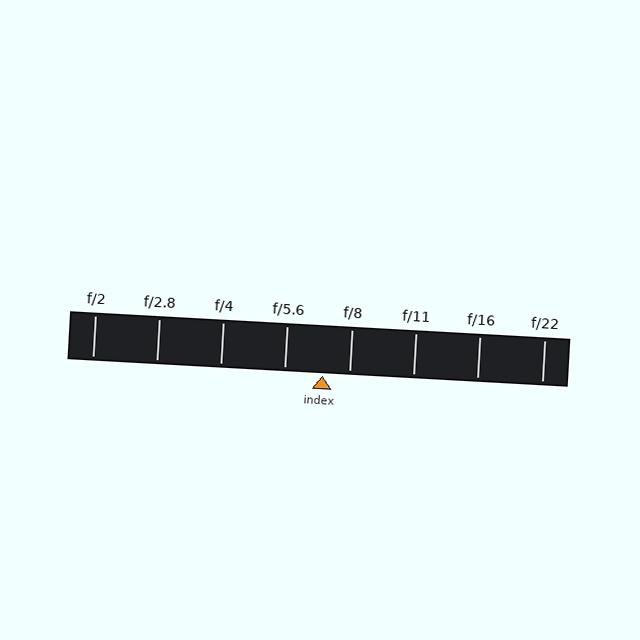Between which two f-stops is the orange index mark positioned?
The index mark is between f/5.6 and f/8.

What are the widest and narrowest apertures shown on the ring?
The widest aperture shown is f/2 and the narrowest is f/22.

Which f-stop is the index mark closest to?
The index mark is closest to f/8.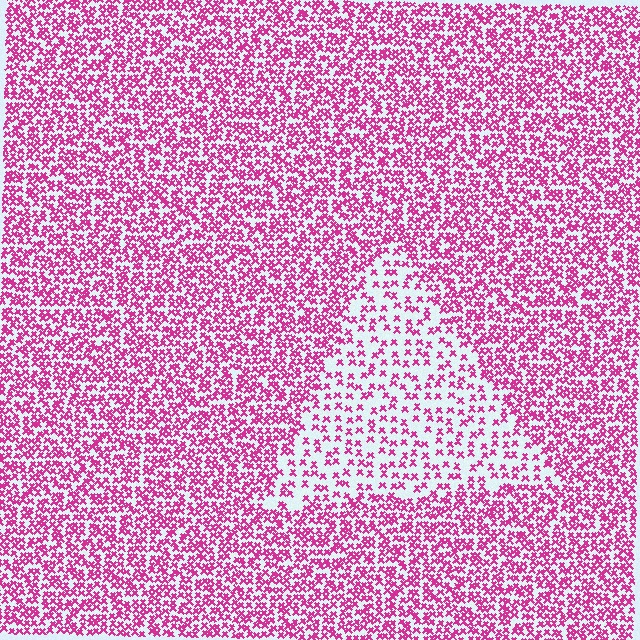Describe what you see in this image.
The image contains small magenta elements arranged at two different densities. A triangle-shaped region is visible where the elements are less densely packed than the surrounding area.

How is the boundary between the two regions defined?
The boundary is defined by a change in element density (approximately 2.1x ratio). All elements are the same color, size, and shape.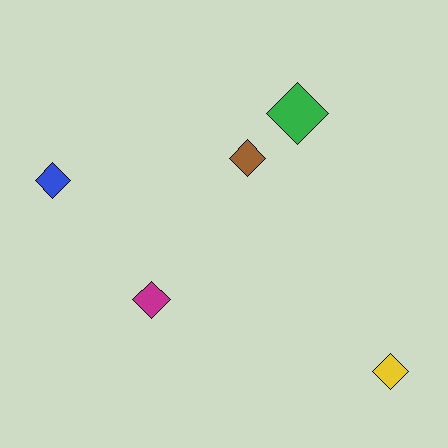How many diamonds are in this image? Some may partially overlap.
There are 5 diamonds.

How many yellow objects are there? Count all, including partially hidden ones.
There is 1 yellow object.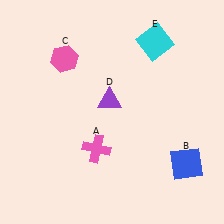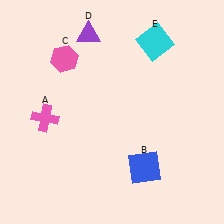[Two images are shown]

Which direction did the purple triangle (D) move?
The purple triangle (D) moved up.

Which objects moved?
The objects that moved are: the pink cross (A), the blue square (B), the purple triangle (D).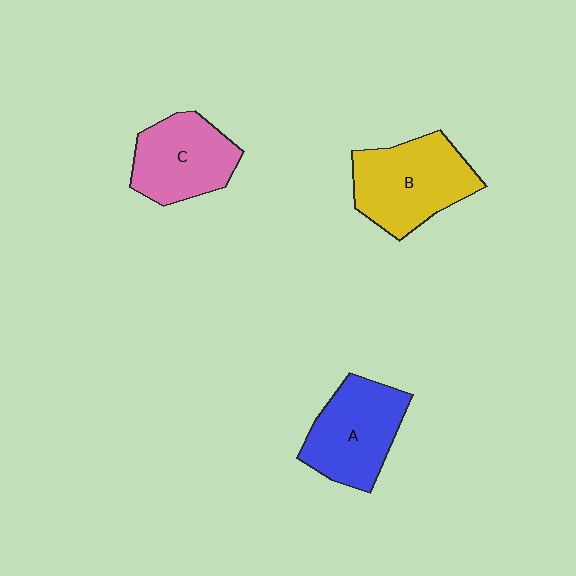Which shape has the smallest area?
Shape C (pink).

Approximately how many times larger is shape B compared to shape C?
Approximately 1.2 times.